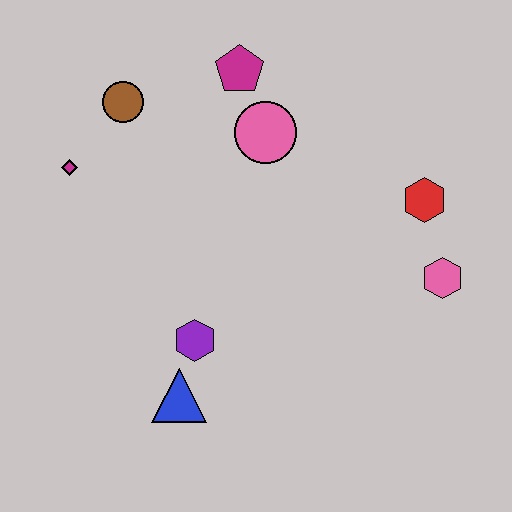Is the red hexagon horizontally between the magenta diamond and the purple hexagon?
No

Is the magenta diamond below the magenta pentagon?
Yes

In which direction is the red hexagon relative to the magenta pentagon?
The red hexagon is to the right of the magenta pentagon.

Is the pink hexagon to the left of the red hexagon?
No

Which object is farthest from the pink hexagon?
The magenta diamond is farthest from the pink hexagon.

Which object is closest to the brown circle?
The magenta diamond is closest to the brown circle.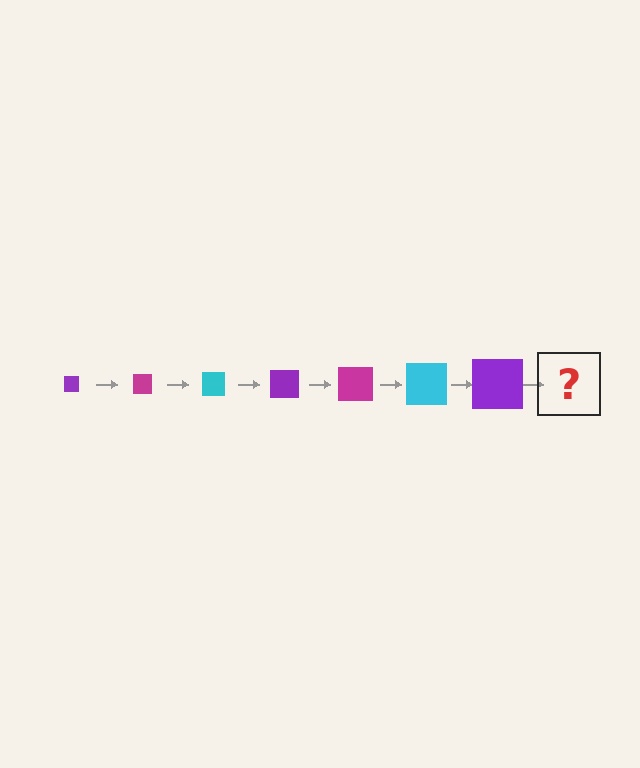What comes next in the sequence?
The next element should be a magenta square, larger than the previous one.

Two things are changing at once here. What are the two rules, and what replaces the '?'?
The two rules are that the square grows larger each step and the color cycles through purple, magenta, and cyan. The '?' should be a magenta square, larger than the previous one.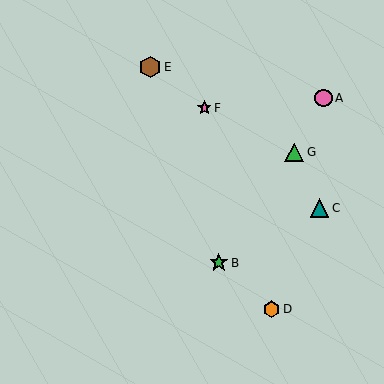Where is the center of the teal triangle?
The center of the teal triangle is at (320, 208).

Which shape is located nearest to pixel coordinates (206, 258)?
The green star (labeled B) at (219, 263) is nearest to that location.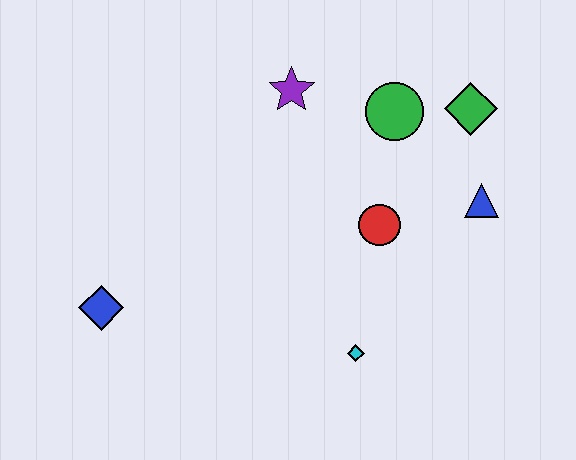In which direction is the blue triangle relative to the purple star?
The blue triangle is to the right of the purple star.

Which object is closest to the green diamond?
The green circle is closest to the green diamond.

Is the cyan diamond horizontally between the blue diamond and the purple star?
No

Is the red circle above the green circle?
No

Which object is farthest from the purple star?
The blue diamond is farthest from the purple star.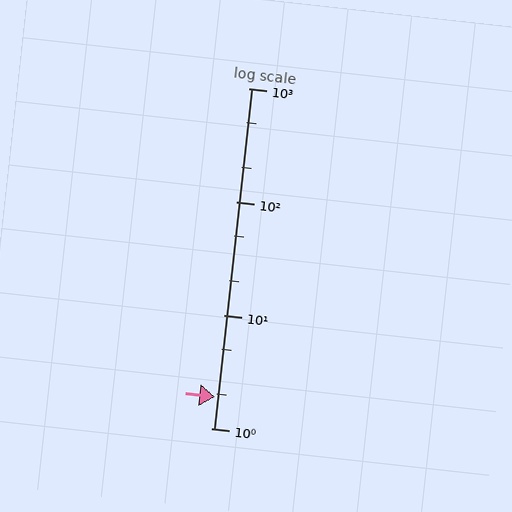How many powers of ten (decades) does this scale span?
The scale spans 3 decades, from 1 to 1000.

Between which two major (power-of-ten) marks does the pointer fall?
The pointer is between 1 and 10.